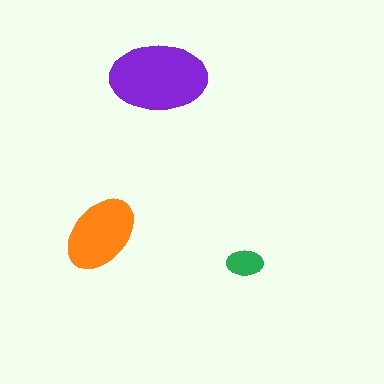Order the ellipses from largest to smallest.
the purple one, the orange one, the green one.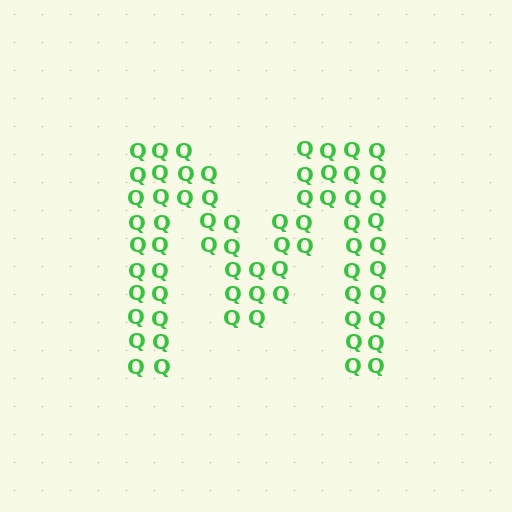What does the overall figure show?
The overall figure shows the letter M.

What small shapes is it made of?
It is made of small letter Q's.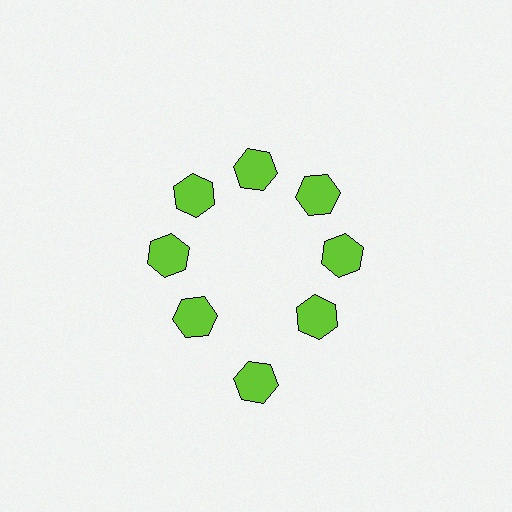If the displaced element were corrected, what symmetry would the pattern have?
It would have 8-fold rotational symmetry — the pattern would map onto itself every 45 degrees.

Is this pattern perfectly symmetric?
No. The 8 lime hexagons are arranged in a ring, but one element near the 6 o'clock position is pushed outward from the center, breaking the 8-fold rotational symmetry.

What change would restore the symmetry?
The symmetry would be restored by moving it inward, back onto the ring so that all 8 hexagons sit at equal angles and equal distance from the center.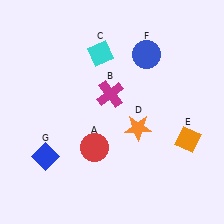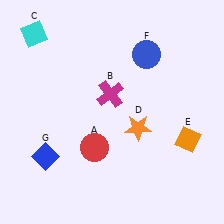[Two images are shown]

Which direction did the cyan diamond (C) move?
The cyan diamond (C) moved left.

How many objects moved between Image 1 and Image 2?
1 object moved between the two images.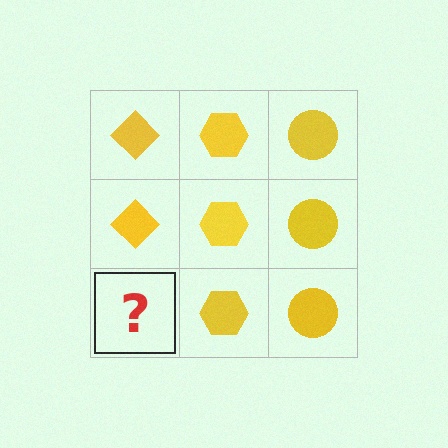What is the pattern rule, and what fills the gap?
The rule is that each column has a consistent shape. The gap should be filled with a yellow diamond.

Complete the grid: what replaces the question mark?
The question mark should be replaced with a yellow diamond.